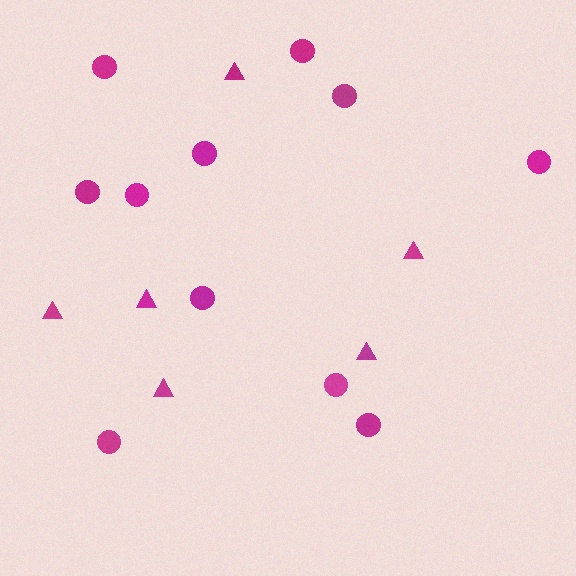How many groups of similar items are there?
There are 2 groups: one group of triangles (6) and one group of circles (11).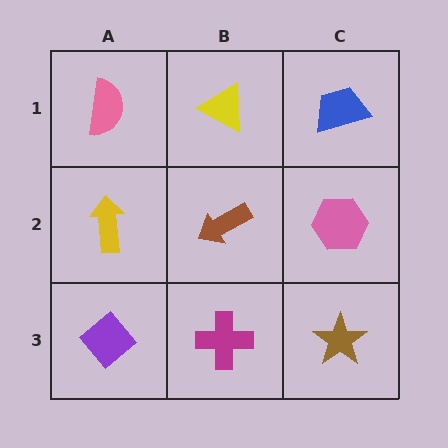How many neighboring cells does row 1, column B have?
3.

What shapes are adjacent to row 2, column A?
A pink semicircle (row 1, column A), a purple diamond (row 3, column A), a brown arrow (row 2, column B).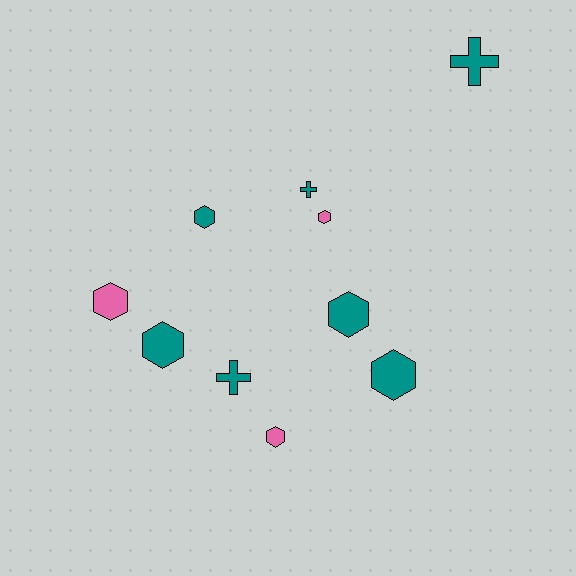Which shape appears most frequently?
Hexagon, with 7 objects.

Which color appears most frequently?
Teal, with 7 objects.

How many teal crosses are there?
There are 3 teal crosses.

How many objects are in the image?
There are 10 objects.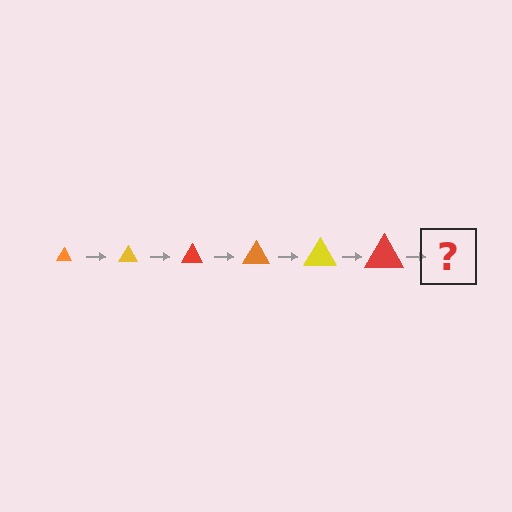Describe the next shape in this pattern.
It should be an orange triangle, larger than the previous one.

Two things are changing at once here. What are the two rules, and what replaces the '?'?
The two rules are that the triangle grows larger each step and the color cycles through orange, yellow, and red. The '?' should be an orange triangle, larger than the previous one.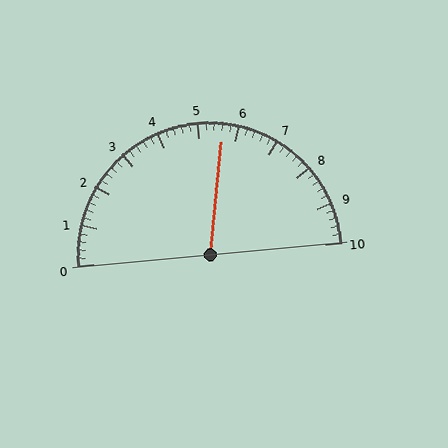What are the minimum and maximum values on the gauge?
The gauge ranges from 0 to 10.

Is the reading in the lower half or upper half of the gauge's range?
The reading is in the upper half of the range (0 to 10).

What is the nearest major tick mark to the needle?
The nearest major tick mark is 6.